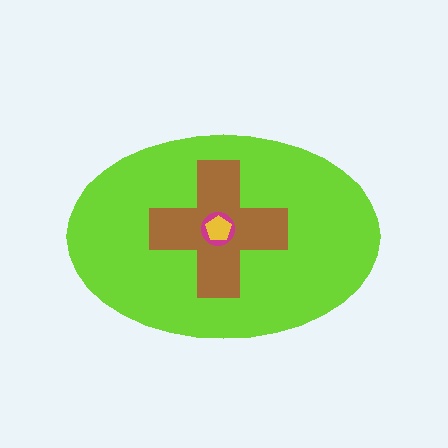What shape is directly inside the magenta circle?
The yellow pentagon.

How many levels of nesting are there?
4.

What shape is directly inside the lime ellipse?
The brown cross.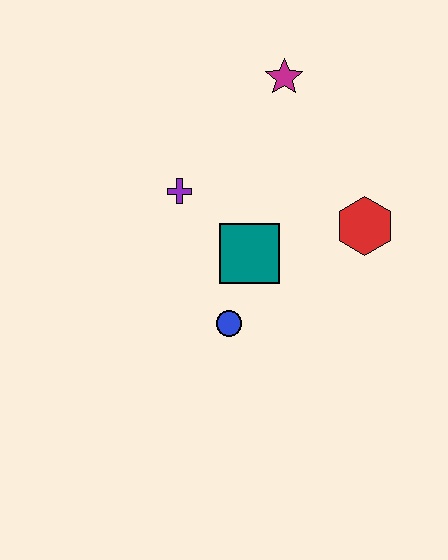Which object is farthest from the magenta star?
The blue circle is farthest from the magenta star.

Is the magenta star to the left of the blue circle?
No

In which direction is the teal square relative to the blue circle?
The teal square is above the blue circle.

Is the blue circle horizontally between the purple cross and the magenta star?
Yes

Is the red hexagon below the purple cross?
Yes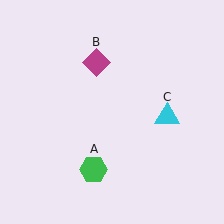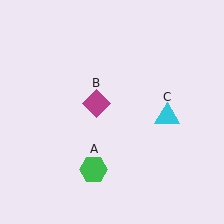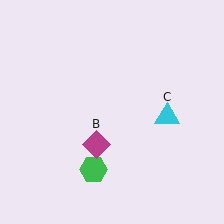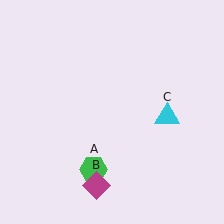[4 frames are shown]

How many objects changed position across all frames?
1 object changed position: magenta diamond (object B).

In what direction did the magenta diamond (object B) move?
The magenta diamond (object B) moved down.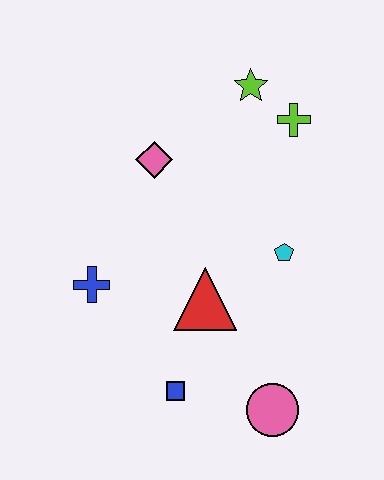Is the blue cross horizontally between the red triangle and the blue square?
No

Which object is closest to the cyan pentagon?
The red triangle is closest to the cyan pentagon.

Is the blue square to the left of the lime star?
Yes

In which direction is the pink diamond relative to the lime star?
The pink diamond is to the left of the lime star.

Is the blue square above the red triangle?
No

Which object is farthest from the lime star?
The pink circle is farthest from the lime star.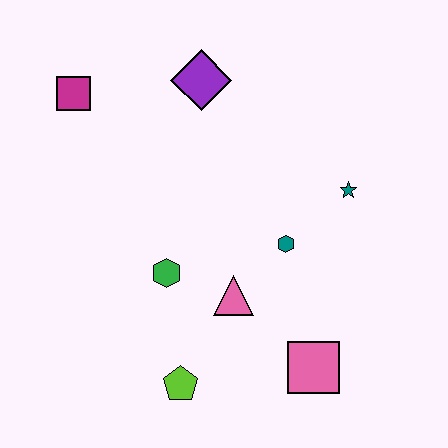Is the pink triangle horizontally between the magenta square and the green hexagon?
No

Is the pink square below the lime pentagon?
No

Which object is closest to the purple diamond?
The magenta square is closest to the purple diamond.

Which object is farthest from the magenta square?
The pink square is farthest from the magenta square.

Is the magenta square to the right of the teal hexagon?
No